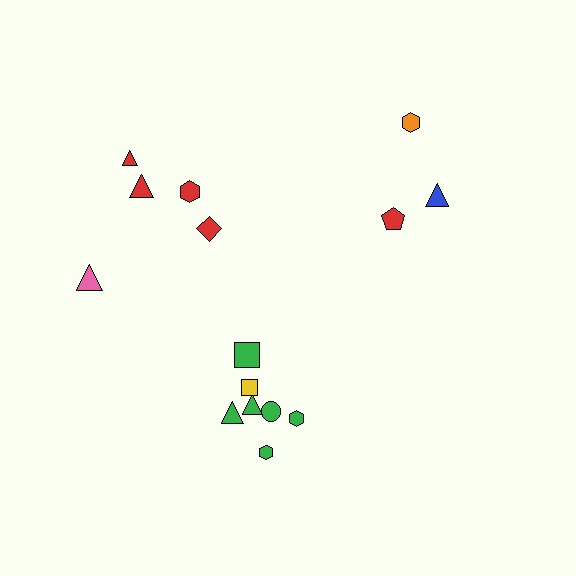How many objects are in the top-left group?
There are 5 objects.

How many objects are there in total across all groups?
There are 15 objects.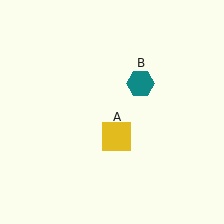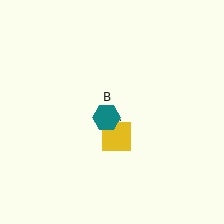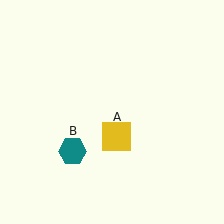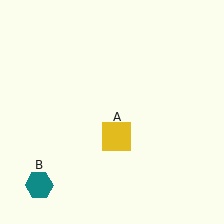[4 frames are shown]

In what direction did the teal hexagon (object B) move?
The teal hexagon (object B) moved down and to the left.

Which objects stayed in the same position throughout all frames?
Yellow square (object A) remained stationary.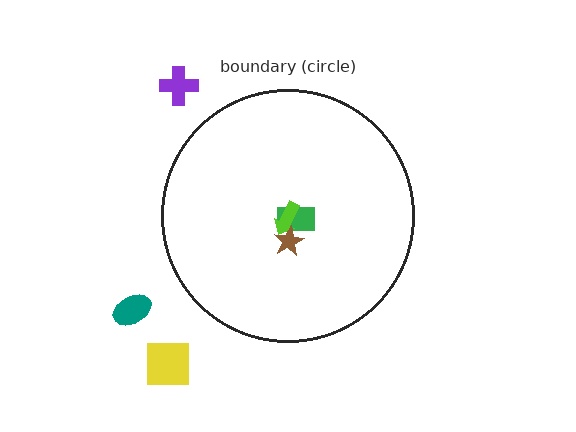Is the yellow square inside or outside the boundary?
Outside.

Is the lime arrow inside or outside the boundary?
Inside.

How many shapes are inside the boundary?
3 inside, 3 outside.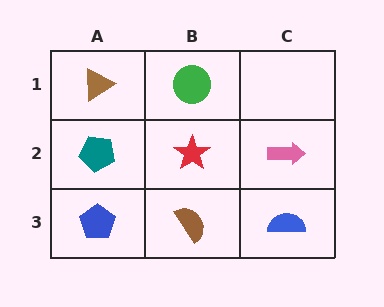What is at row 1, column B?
A green circle.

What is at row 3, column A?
A blue pentagon.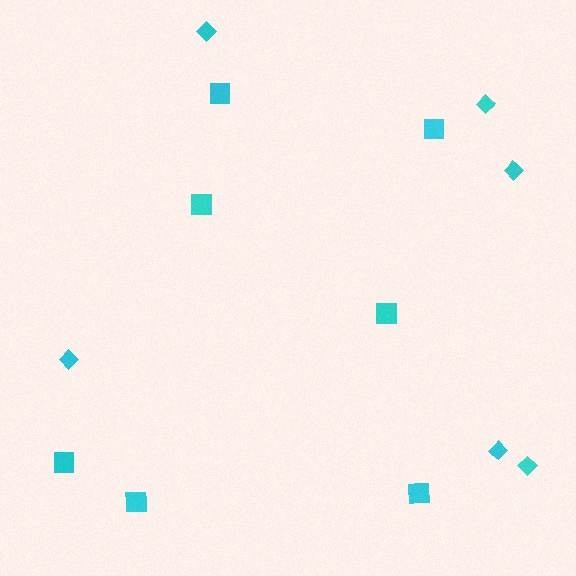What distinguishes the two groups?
There are 2 groups: one group of diamonds (6) and one group of squares (7).